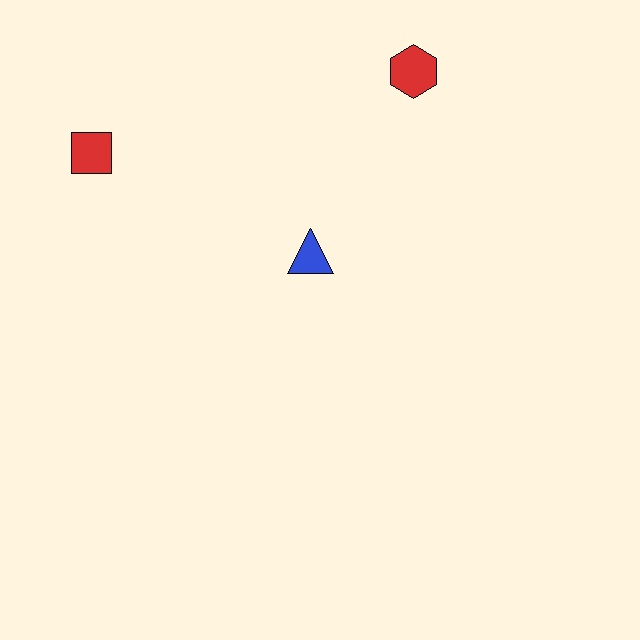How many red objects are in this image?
There are 2 red objects.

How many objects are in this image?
There are 3 objects.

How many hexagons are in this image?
There is 1 hexagon.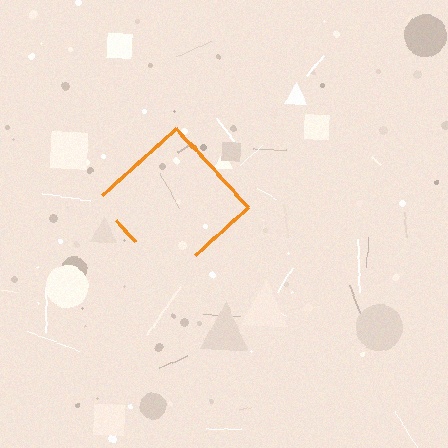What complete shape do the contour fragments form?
The contour fragments form a diamond.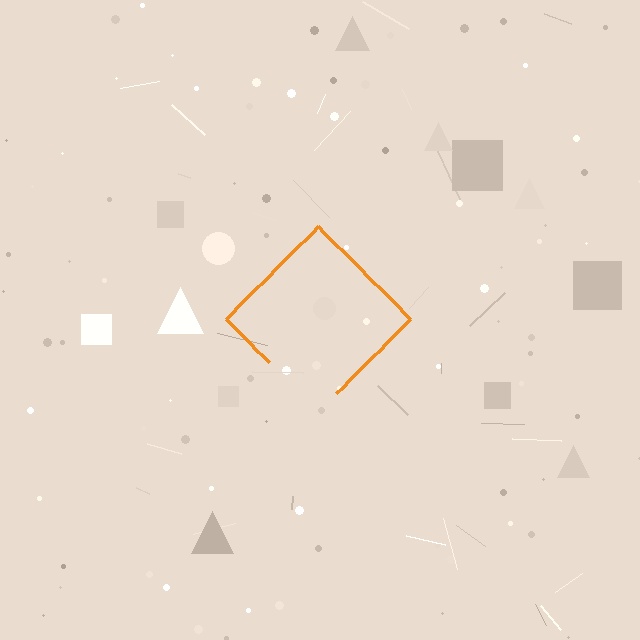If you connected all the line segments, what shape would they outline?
They would outline a diamond.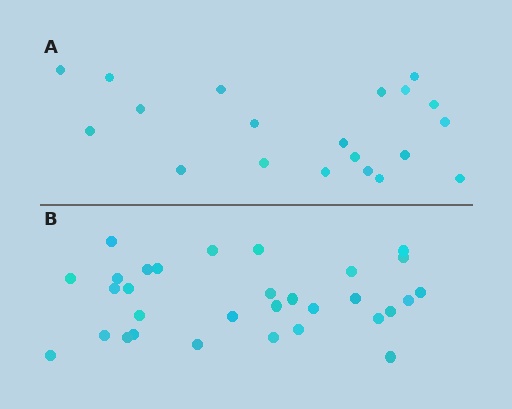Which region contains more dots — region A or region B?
Region B (the bottom region) has more dots.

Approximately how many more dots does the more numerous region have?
Region B has roughly 12 or so more dots than region A.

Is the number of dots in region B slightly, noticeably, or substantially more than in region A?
Region B has substantially more. The ratio is roughly 1.6 to 1.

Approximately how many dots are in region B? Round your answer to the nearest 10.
About 30 dots. (The exact count is 31, which rounds to 30.)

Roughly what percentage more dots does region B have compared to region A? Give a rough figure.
About 55% more.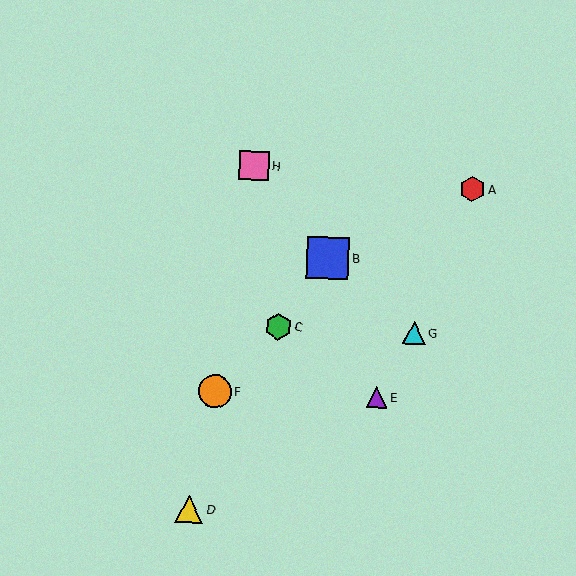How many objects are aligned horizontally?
2 objects (E, F) are aligned horizontally.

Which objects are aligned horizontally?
Objects E, F are aligned horizontally.